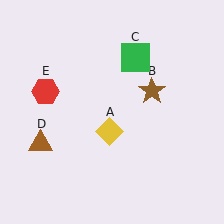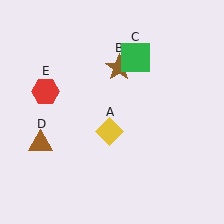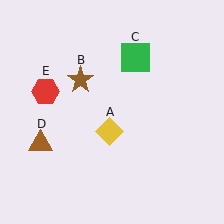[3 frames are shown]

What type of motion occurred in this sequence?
The brown star (object B) rotated counterclockwise around the center of the scene.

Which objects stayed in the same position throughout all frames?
Yellow diamond (object A) and green square (object C) and brown triangle (object D) and red hexagon (object E) remained stationary.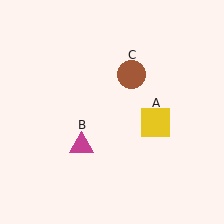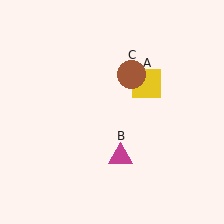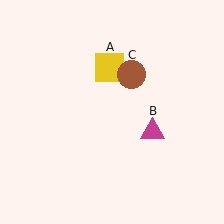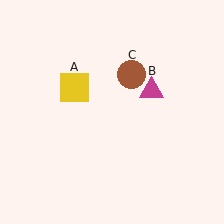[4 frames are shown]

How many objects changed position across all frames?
2 objects changed position: yellow square (object A), magenta triangle (object B).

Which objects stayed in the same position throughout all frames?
Brown circle (object C) remained stationary.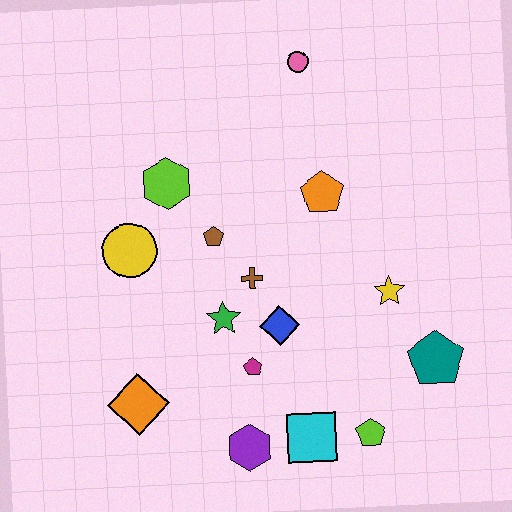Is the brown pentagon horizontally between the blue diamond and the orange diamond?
Yes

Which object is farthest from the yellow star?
The orange diamond is farthest from the yellow star.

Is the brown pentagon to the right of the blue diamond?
No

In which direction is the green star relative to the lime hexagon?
The green star is below the lime hexagon.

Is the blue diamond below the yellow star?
Yes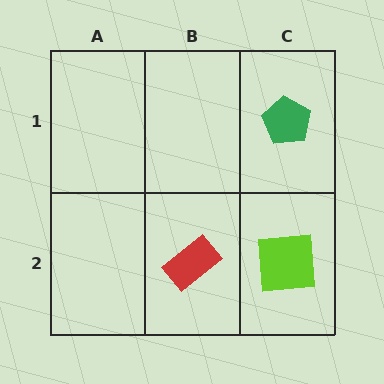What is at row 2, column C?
A lime square.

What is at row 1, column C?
A green pentagon.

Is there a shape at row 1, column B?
No, that cell is empty.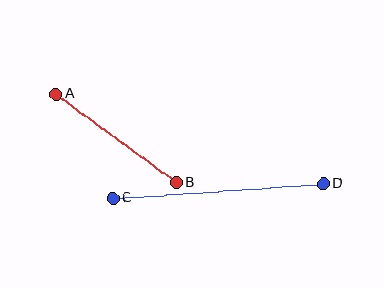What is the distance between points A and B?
The distance is approximately 149 pixels.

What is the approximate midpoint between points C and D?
The midpoint is at approximately (218, 191) pixels.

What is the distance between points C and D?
The distance is approximately 211 pixels.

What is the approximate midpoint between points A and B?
The midpoint is at approximately (116, 138) pixels.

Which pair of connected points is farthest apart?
Points C and D are farthest apart.